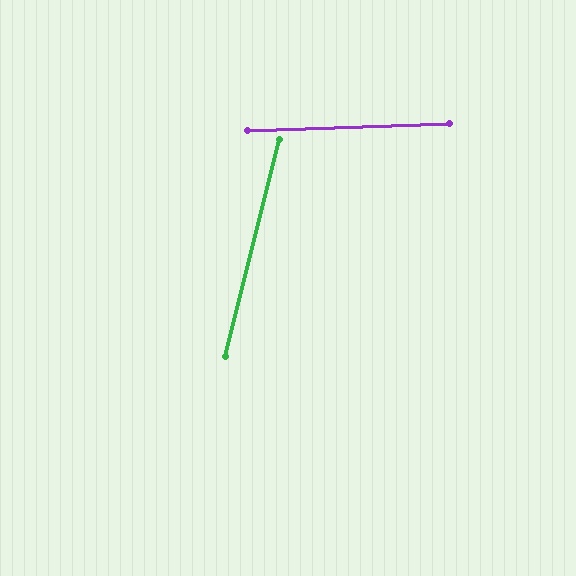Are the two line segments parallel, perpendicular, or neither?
Neither parallel nor perpendicular — they differ by about 74°.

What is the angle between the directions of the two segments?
Approximately 74 degrees.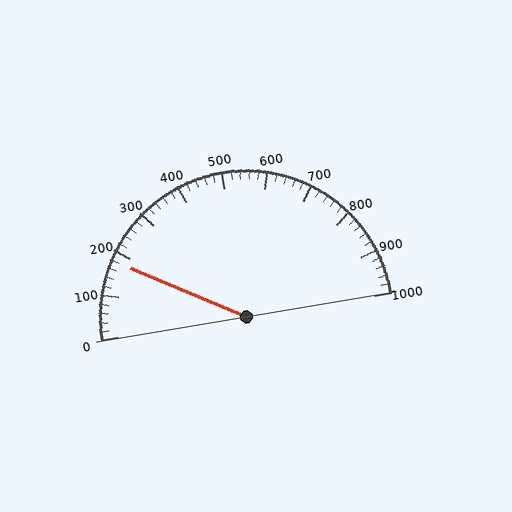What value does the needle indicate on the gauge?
The needle indicates approximately 180.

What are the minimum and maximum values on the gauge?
The gauge ranges from 0 to 1000.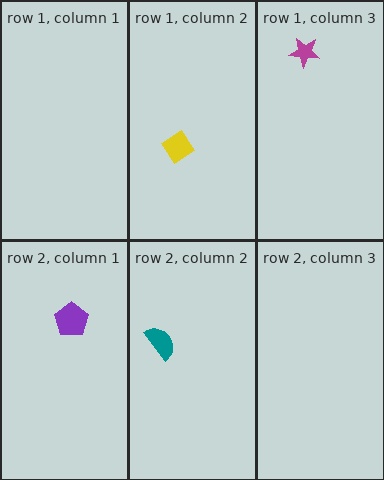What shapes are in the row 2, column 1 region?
The purple pentagon.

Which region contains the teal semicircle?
The row 2, column 2 region.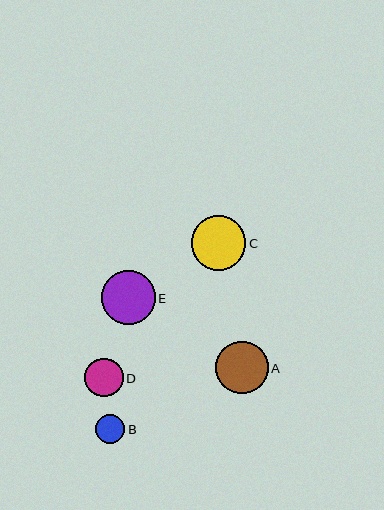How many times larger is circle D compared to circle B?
Circle D is approximately 1.3 times the size of circle B.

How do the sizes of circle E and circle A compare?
Circle E and circle A are approximately the same size.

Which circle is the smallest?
Circle B is the smallest with a size of approximately 30 pixels.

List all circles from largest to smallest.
From largest to smallest: C, E, A, D, B.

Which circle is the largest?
Circle C is the largest with a size of approximately 54 pixels.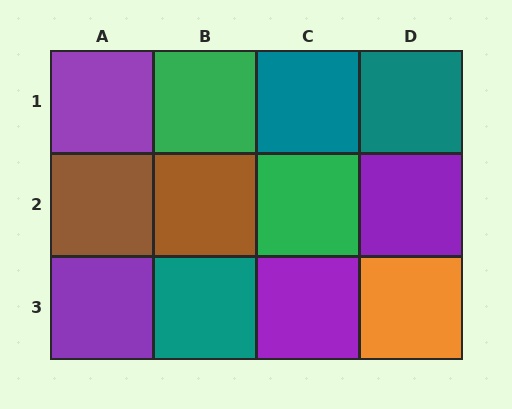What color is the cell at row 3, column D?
Orange.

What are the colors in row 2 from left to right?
Brown, brown, green, purple.